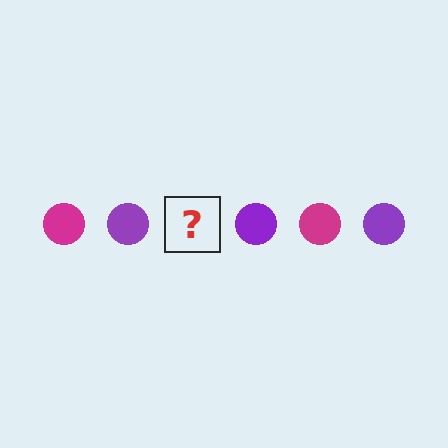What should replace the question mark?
The question mark should be replaced with a magenta circle.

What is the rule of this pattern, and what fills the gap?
The rule is that the pattern cycles through magenta, purple circles. The gap should be filled with a magenta circle.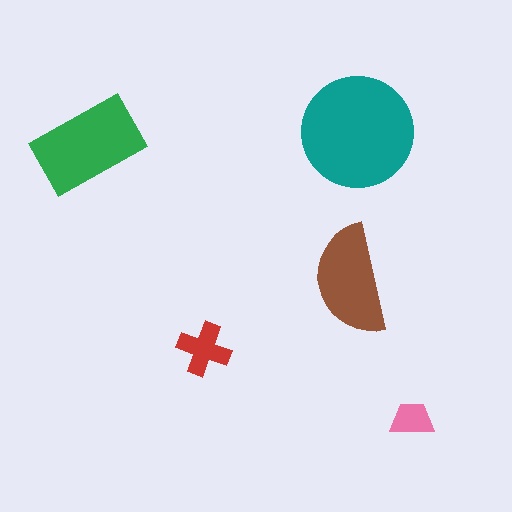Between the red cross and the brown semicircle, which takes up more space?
The brown semicircle.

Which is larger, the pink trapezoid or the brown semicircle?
The brown semicircle.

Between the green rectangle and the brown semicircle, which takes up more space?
The green rectangle.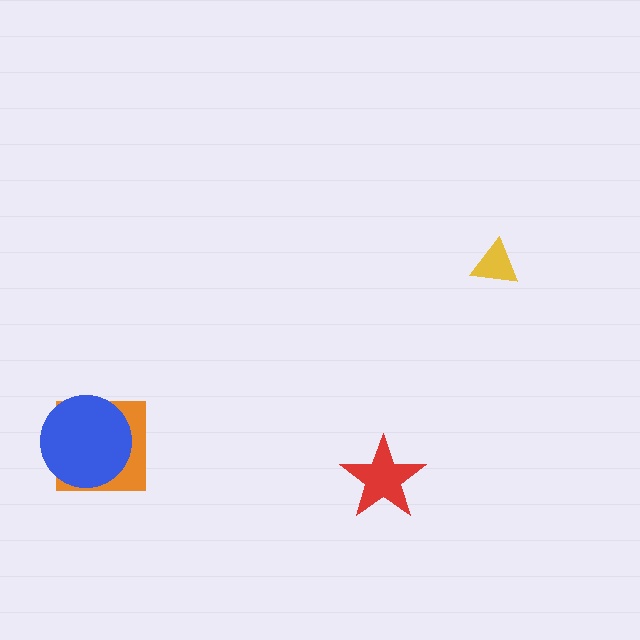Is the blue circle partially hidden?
No, no other shape covers it.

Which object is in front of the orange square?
The blue circle is in front of the orange square.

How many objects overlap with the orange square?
1 object overlaps with the orange square.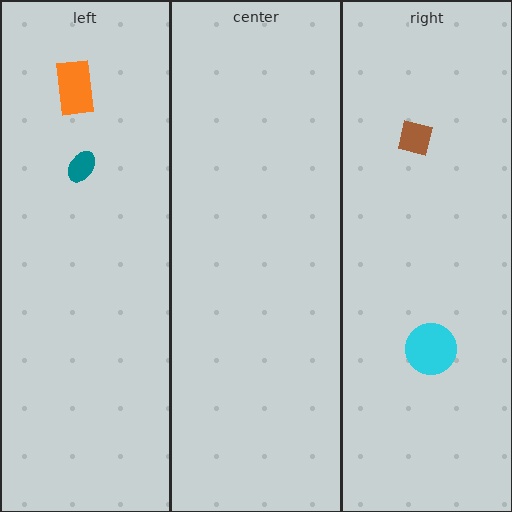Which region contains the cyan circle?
The right region.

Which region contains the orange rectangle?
The left region.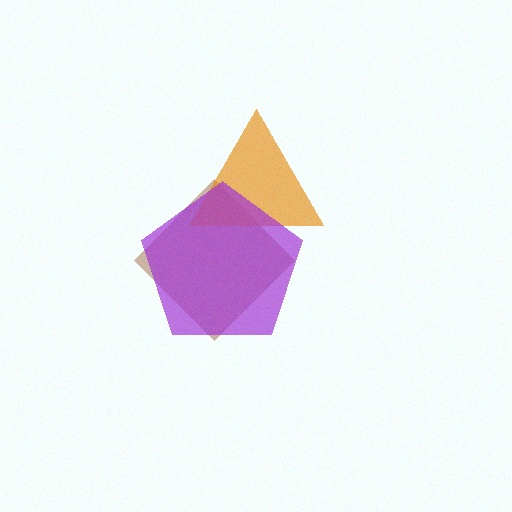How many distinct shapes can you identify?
There are 3 distinct shapes: a brown diamond, an orange triangle, a purple pentagon.